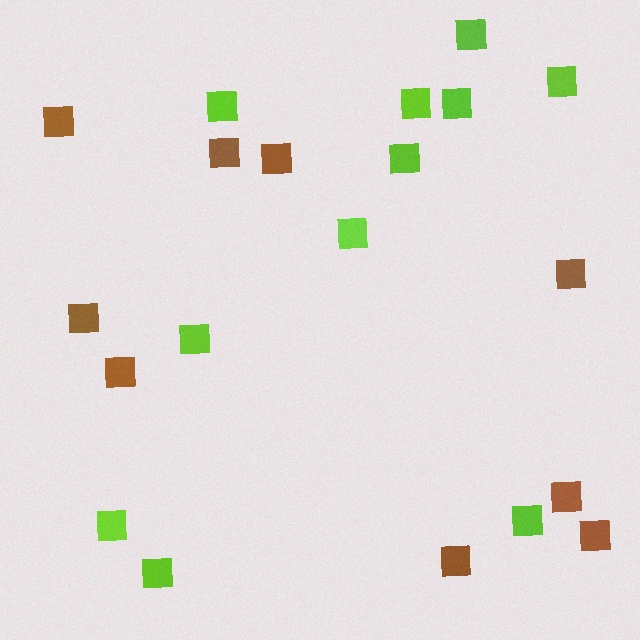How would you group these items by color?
There are 2 groups: one group of lime squares (11) and one group of brown squares (9).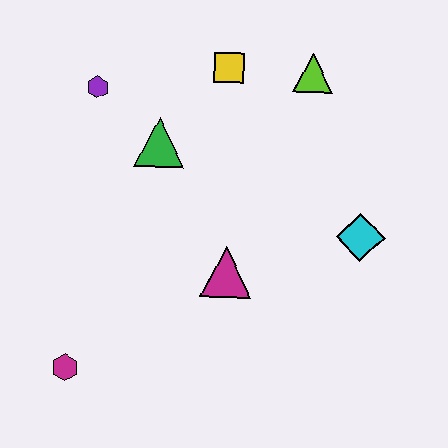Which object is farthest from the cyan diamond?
The magenta hexagon is farthest from the cyan diamond.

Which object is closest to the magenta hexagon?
The magenta triangle is closest to the magenta hexagon.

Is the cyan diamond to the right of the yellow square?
Yes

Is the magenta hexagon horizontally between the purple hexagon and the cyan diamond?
No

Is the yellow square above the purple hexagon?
Yes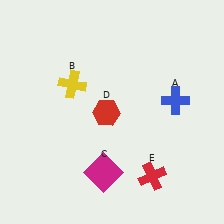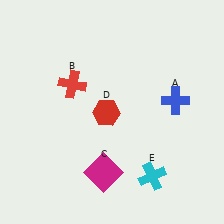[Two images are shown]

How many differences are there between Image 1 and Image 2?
There are 2 differences between the two images.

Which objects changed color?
B changed from yellow to red. E changed from red to cyan.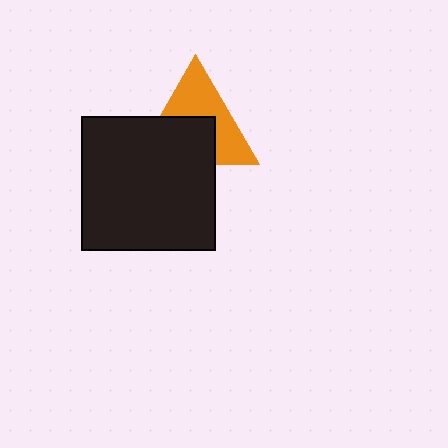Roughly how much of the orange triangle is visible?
About half of it is visible (roughly 52%).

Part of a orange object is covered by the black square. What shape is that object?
It is a triangle.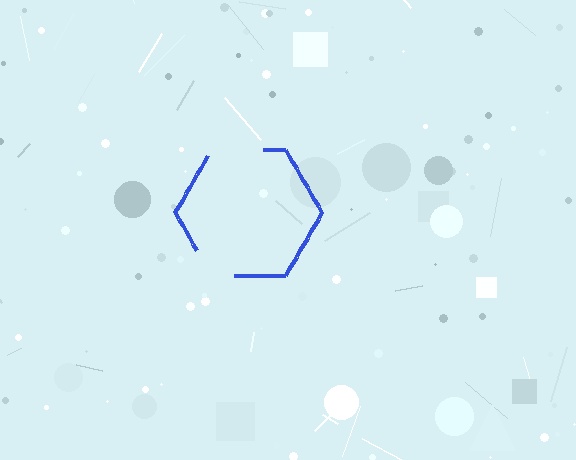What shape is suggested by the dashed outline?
The dashed outline suggests a hexagon.